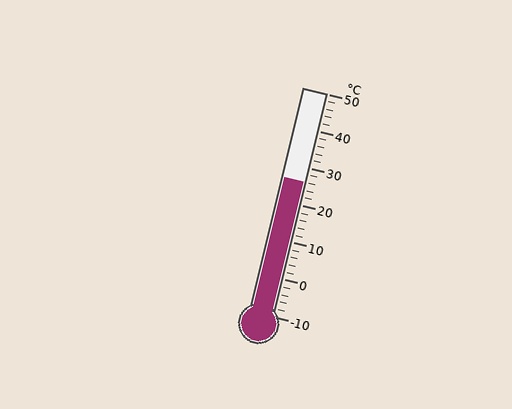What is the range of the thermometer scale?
The thermometer scale ranges from -10°C to 50°C.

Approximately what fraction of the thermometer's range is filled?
The thermometer is filled to approximately 60% of its range.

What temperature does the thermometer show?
The thermometer shows approximately 26°C.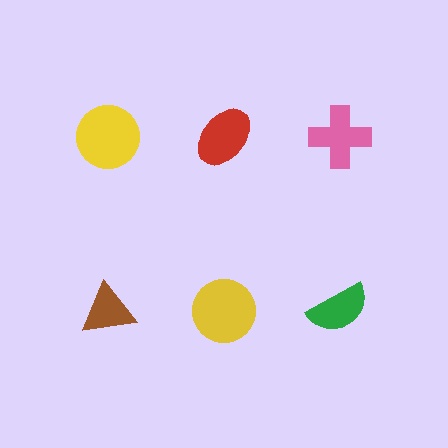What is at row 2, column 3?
A green semicircle.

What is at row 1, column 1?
A yellow circle.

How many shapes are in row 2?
3 shapes.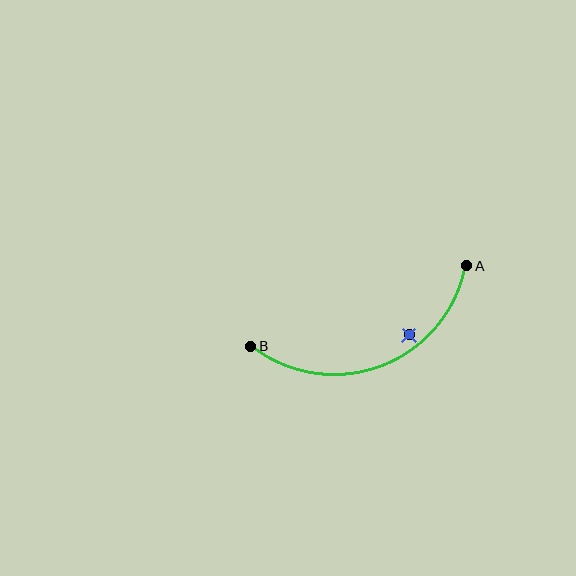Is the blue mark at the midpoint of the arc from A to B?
No — the blue mark does not lie on the arc at all. It sits slightly inside the curve.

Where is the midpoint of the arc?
The arc midpoint is the point on the curve farthest from the straight line joining A and B. It sits below that line.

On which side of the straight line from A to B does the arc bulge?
The arc bulges below the straight line connecting A and B.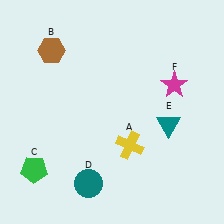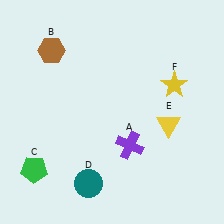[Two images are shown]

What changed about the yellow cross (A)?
In Image 1, A is yellow. In Image 2, it changed to purple.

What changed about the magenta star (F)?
In Image 1, F is magenta. In Image 2, it changed to yellow.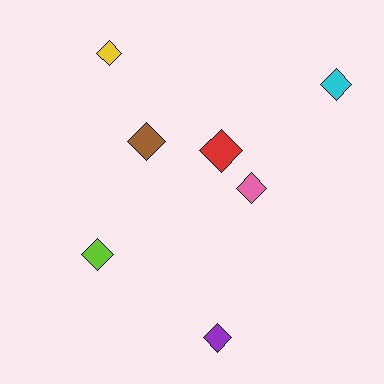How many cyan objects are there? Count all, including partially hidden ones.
There is 1 cyan object.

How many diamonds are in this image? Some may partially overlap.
There are 7 diamonds.